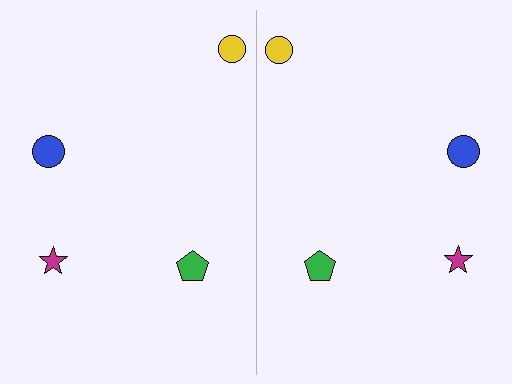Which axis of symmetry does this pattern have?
The pattern has a vertical axis of symmetry running through the center of the image.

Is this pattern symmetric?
Yes, this pattern has bilateral (reflection) symmetry.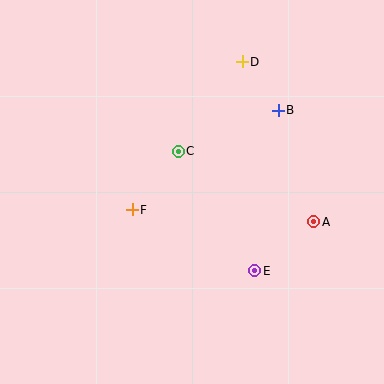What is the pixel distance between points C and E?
The distance between C and E is 142 pixels.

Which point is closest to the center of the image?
Point C at (178, 151) is closest to the center.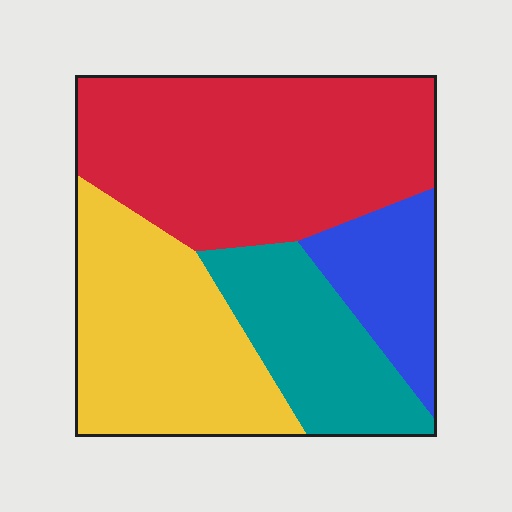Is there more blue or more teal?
Teal.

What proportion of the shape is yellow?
Yellow takes up about one quarter (1/4) of the shape.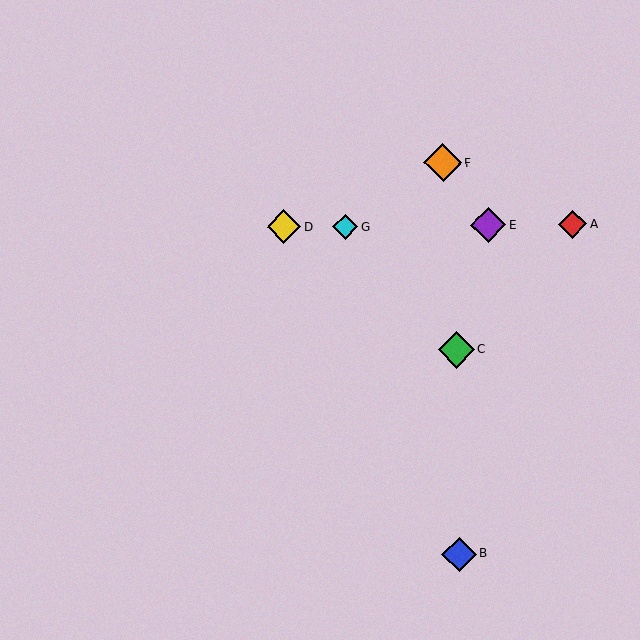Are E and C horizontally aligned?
No, E is at y≈225 and C is at y≈350.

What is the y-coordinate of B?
Object B is at y≈554.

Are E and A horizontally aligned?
Yes, both are at y≈225.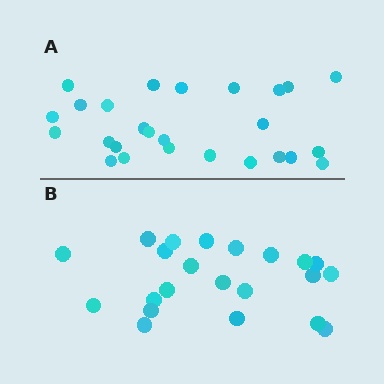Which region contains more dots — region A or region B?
Region A (the top region) has more dots.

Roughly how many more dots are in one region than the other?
Region A has about 4 more dots than region B.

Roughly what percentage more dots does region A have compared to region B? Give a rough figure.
About 20% more.